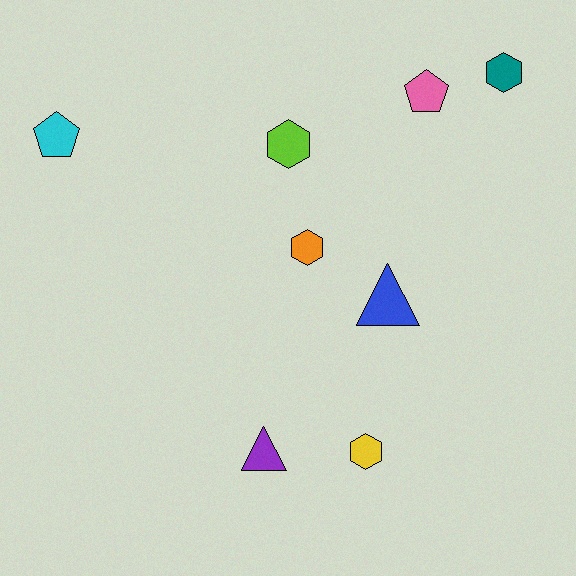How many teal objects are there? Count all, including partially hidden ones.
There is 1 teal object.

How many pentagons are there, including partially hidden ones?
There are 2 pentagons.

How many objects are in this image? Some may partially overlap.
There are 8 objects.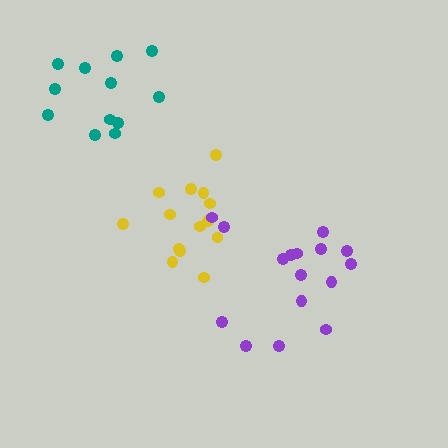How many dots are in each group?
Group 1: 14 dots, Group 2: 12 dots, Group 3: 16 dots (42 total).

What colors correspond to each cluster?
The clusters are colored: yellow, teal, purple.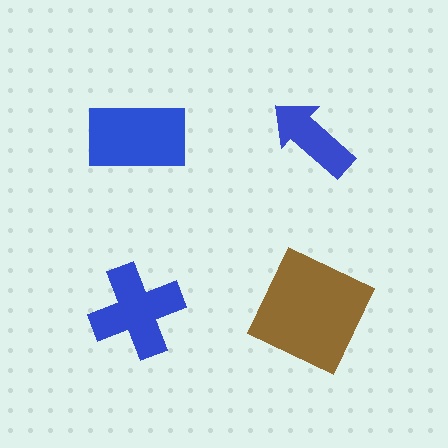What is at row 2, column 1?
A blue cross.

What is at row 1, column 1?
A blue rectangle.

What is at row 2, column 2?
A brown square.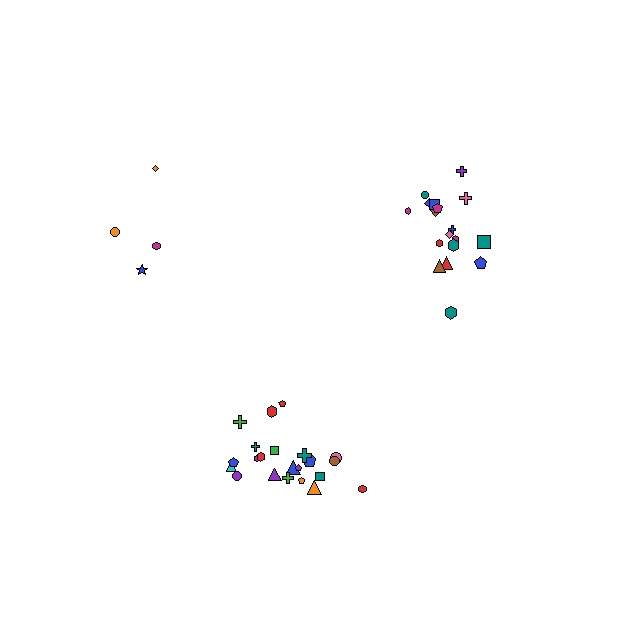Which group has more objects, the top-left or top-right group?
The top-right group.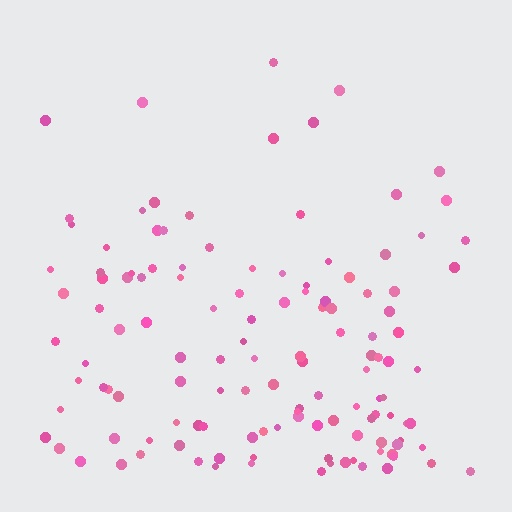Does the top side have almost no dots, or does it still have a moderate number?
Still a moderate number, just noticeably fewer than the bottom.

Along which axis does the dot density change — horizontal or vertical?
Vertical.